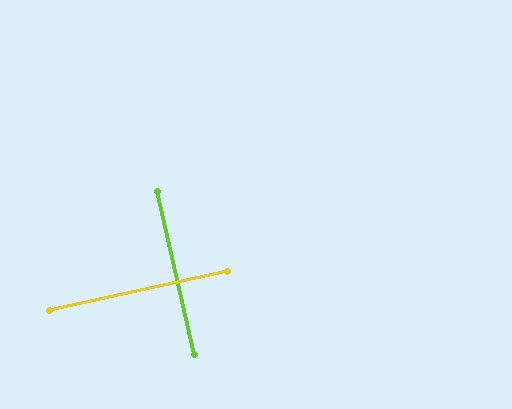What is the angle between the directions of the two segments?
Approximately 90 degrees.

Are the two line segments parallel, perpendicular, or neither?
Perpendicular — they meet at approximately 90°.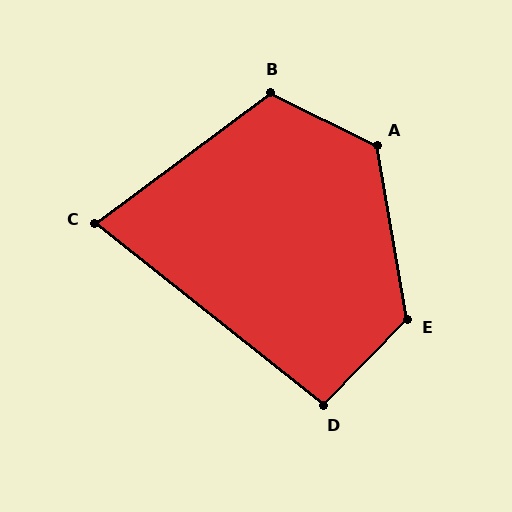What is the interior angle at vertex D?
Approximately 96 degrees (obtuse).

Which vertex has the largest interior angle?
A, at approximately 126 degrees.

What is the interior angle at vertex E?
Approximately 126 degrees (obtuse).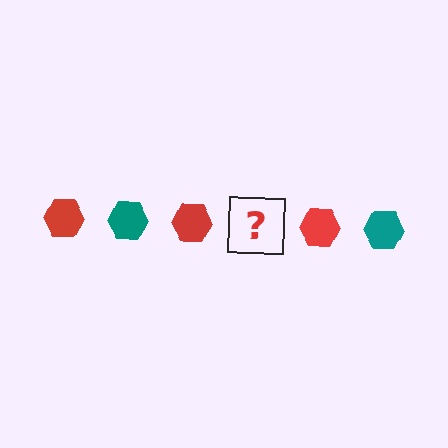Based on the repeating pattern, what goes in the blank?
The blank should be a teal hexagon.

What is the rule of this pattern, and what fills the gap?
The rule is that the pattern cycles through red, teal hexagons. The gap should be filled with a teal hexagon.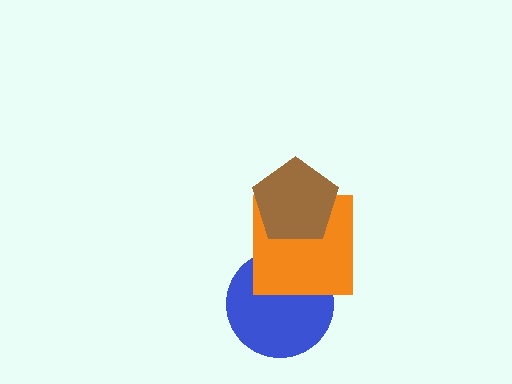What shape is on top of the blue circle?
The orange square is on top of the blue circle.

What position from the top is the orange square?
The orange square is 2nd from the top.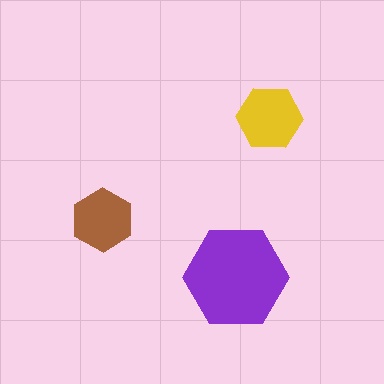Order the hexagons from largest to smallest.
the purple one, the yellow one, the brown one.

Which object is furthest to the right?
The yellow hexagon is rightmost.